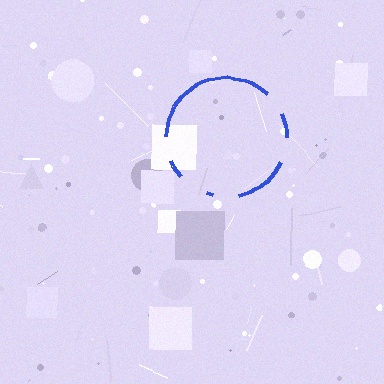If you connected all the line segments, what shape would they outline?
They would outline a circle.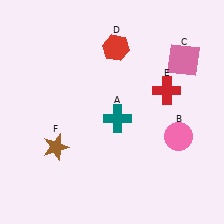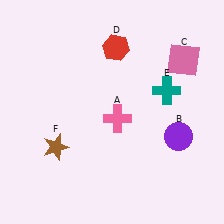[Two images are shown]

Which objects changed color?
A changed from teal to pink. B changed from pink to purple. E changed from red to teal.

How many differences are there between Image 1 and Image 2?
There are 3 differences between the two images.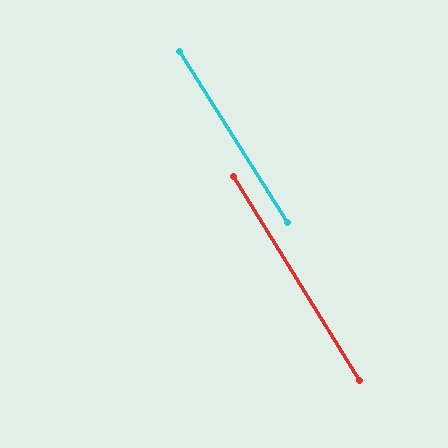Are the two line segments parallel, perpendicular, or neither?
Parallel — their directions differ by only 0.3°.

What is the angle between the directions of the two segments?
Approximately 0 degrees.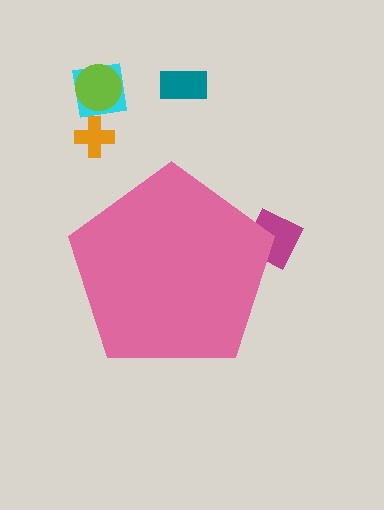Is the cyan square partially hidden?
No, the cyan square is fully visible.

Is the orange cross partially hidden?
No, the orange cross is fully visible.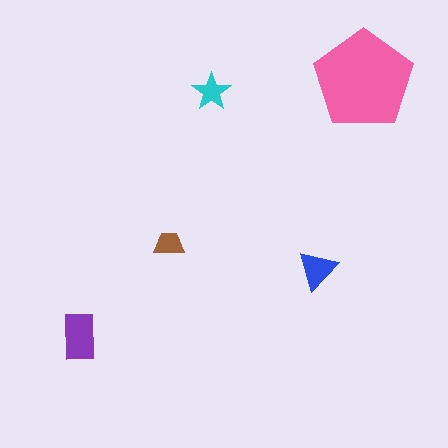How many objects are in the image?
There are 5 objects in the image.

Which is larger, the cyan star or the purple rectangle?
The purple rectangle.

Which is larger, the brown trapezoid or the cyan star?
The cyan star.